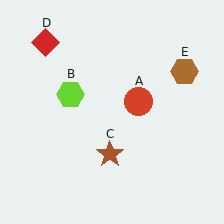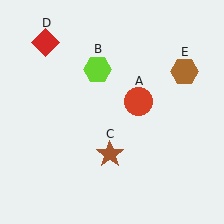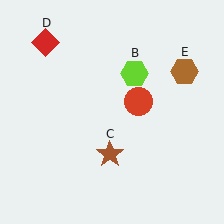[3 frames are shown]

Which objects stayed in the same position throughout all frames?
Red circle (object A) and brown star (object C) and red diamond (object D) and brown hexagon (object E) remained stationary.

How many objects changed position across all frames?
1 object changed position: lime hexagon (object B).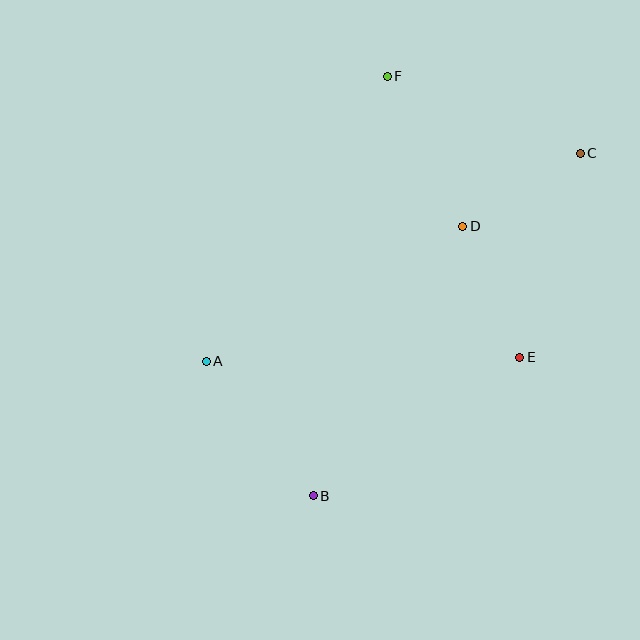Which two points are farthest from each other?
Points B and C are farthest from each other.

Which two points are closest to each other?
Points C and D are closest to each other.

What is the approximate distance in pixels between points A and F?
The distance between A and F is approximately 338 pixels.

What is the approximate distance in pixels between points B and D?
The distance between B and D is approximately 308 pixels.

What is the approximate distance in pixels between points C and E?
The distance between C and E is approximately 213 pixels.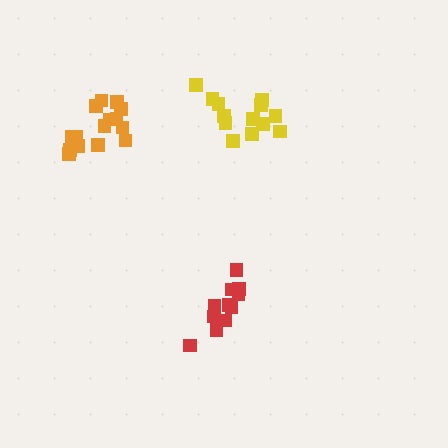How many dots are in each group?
Group 1: 11 dots, Group 2: 15 dots, Group 3: 13 dots (39 total).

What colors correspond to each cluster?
The clusters are colored: red, orange, yellow.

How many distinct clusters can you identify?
There are 3 distinct clusters.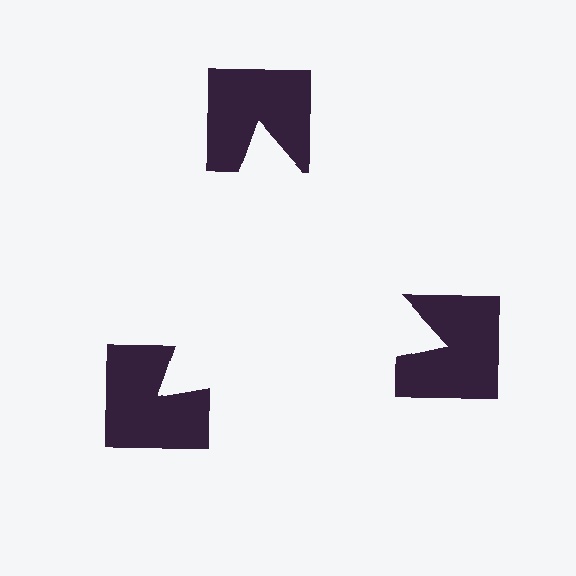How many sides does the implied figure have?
3 sides.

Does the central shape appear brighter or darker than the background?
It typically appears slightly brighter than the background, even though no actual brightness change is drawn.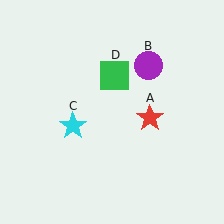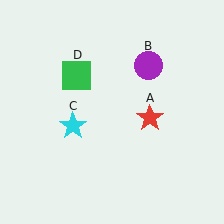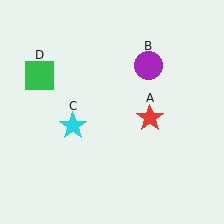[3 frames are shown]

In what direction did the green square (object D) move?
The green square (object D) moved left.